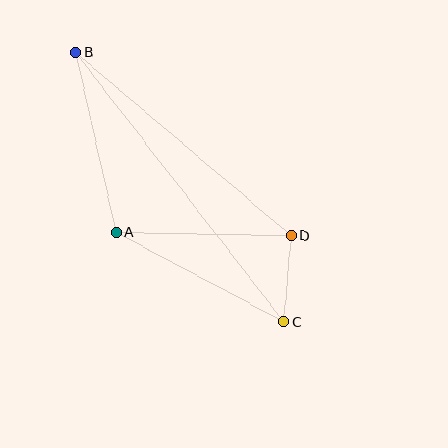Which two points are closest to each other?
Points C and D are closest to each other.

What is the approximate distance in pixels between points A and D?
The distance between A and D is approximately 175 pixels.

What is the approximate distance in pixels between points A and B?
The distance between A and B is approximately 184 pixels.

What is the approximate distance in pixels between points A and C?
The distance between A and C is approximately 191 pixels.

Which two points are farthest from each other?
Points B and C are farthest from each other.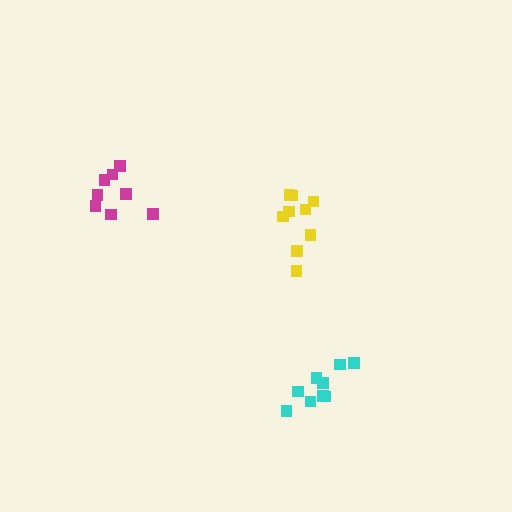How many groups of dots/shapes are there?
There are 3 groups.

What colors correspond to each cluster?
The clusters are colored: yellow, magenta, cyan.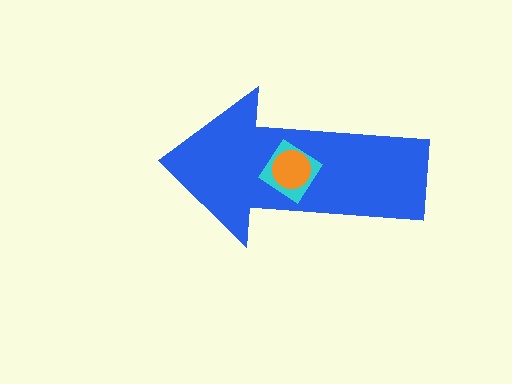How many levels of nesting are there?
3.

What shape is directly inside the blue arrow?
The cyan diamond.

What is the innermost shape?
The orange circle.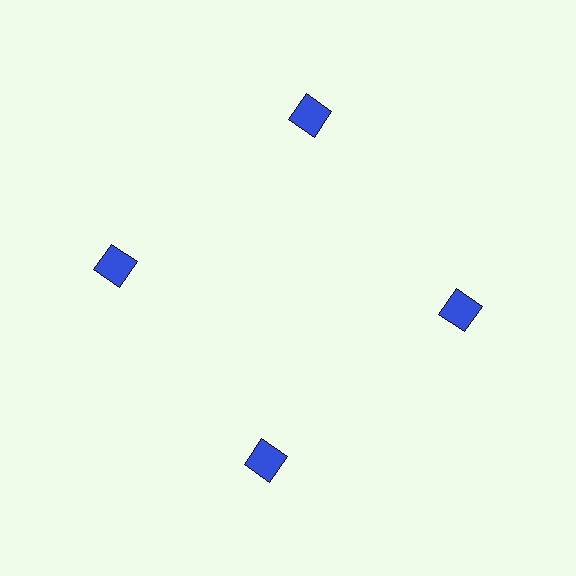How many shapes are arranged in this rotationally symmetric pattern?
There are 4 shapes, arranged in 4 groups of 1.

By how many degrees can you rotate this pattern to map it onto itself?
The pattern maps onto itself every 90 degrees of rotation.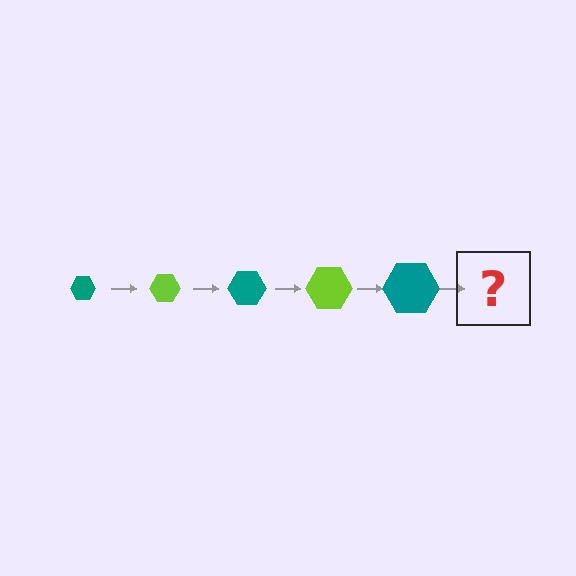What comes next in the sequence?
The next element should be a lime hexagon, larger than the previous one.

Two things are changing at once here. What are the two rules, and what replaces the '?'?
The two rules are that the hexagon grows larger each step and the color cycles through teal and lime. The '?' should be a lime hexagon, larger than the previous one.